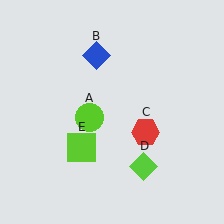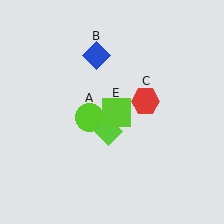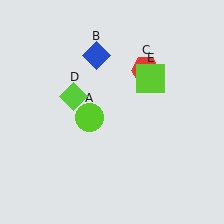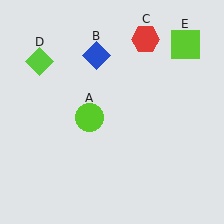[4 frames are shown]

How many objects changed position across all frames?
3 objects changed position: red hexagon (object C), lime diamond (object D), lime square (object E).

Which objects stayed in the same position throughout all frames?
Lime circle (object A) and blue diamond (object B) remained stationary.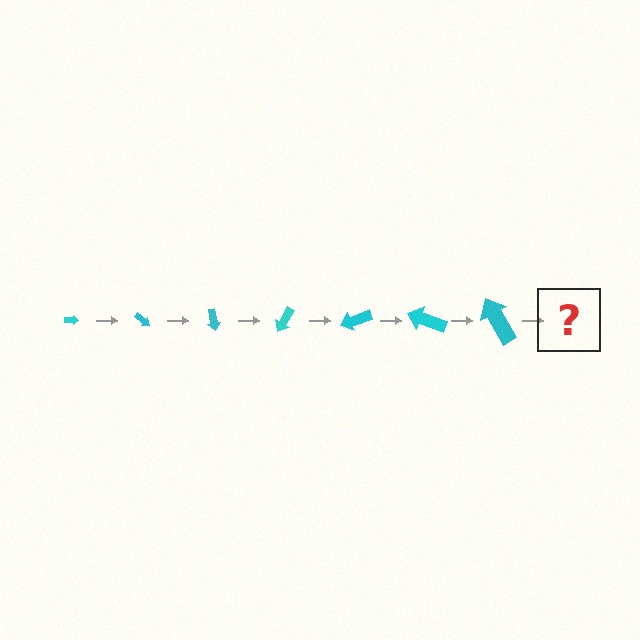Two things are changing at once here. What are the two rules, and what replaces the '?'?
The two rules are that the arrow grows larger each step and it rotates 40 degrees each step. The '?' should be an arrow, larger than the previous one and rotated 280 degrees from the start.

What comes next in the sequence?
The next element should be an arrow, larger than the previous one and rotated 280 degrees from the start.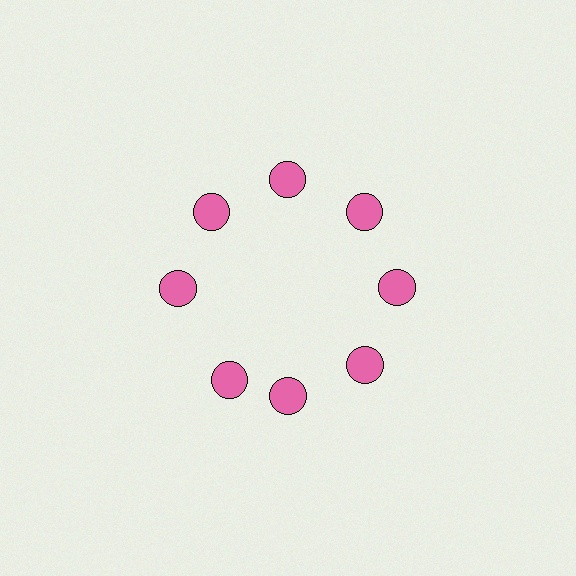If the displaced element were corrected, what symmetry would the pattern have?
It would have 8-fold rotational symmetry — the pattern would map onto itself every 45 degrees.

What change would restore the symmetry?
The symmetry would be restored by rotating it back into even spacing with its neighbors so that all 8 circles sit at equal angles and equal distance from the center.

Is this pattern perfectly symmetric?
No. The 8 pink circles are arranged in a ring, but one element near the 8 o'clock position is rotated out of alignment along the ring, breaking the 8-fold rotational symmetry.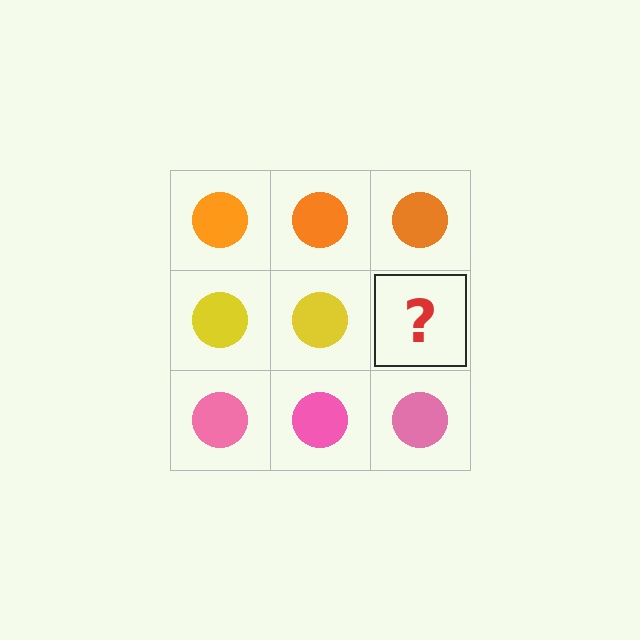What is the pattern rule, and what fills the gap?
The rule is that each row has a consistent color. The gap should be filled with a yellow circle.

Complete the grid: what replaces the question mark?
The question mark should be replaced with a yellow circle.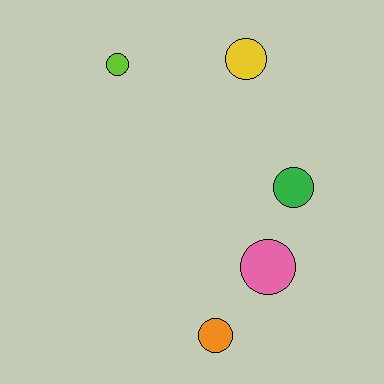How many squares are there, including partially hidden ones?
There are no squares.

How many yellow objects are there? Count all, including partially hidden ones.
There is 1 yellow object.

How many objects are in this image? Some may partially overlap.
There are 5 objects.